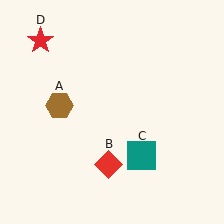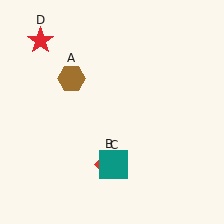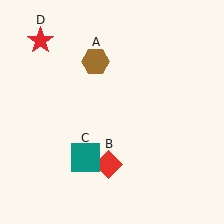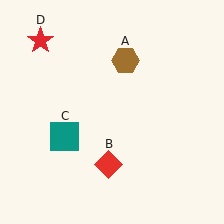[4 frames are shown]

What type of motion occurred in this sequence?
The brown hexagon (object A), teal square (object C) rotated clockwise around the center of the scene.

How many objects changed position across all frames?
2 objects changed position: brown hexagon (object A), teal square (object C).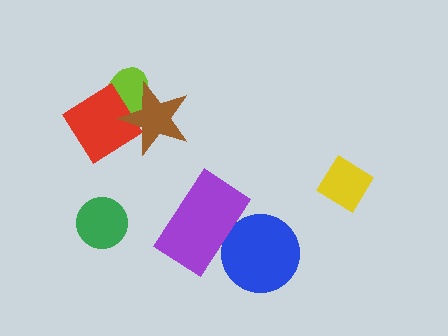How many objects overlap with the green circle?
0 objects overlap with the green circle.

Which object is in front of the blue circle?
The purple rectangle is in front of the blue circle.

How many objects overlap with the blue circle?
1 object overlaps with the blue circle.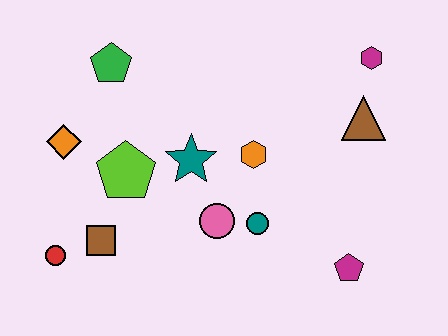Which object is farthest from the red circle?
The magenta hexagon is farthest from the red circle.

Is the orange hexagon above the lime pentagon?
Yes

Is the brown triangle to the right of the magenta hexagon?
No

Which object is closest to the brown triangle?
The magenta hexagon is closest to the brown triangle.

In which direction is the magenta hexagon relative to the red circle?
The magenta hexagon is to the right of the red circle.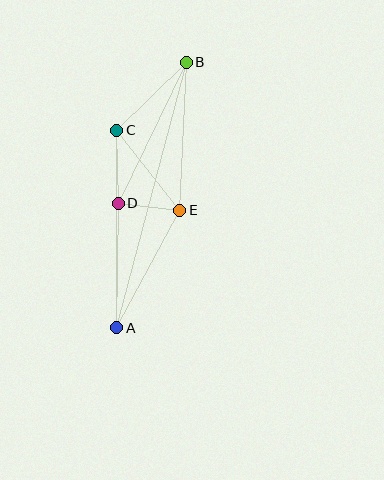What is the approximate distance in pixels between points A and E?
The distance between A and E is approximately 134 pixels.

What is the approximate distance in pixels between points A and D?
The distance between A and D is approximately 125 pixels.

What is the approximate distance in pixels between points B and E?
The distance between B and E is approximately 148 pixels.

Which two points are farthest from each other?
Points A and B are farthest from each other.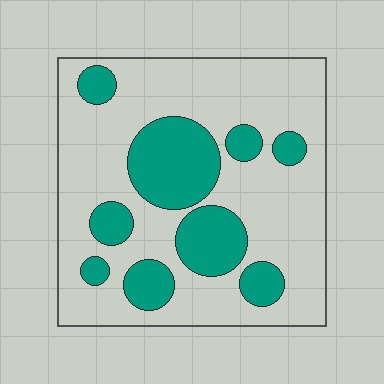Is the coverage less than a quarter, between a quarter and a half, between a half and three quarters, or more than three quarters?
Between a quarter and a half.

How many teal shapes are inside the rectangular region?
9.